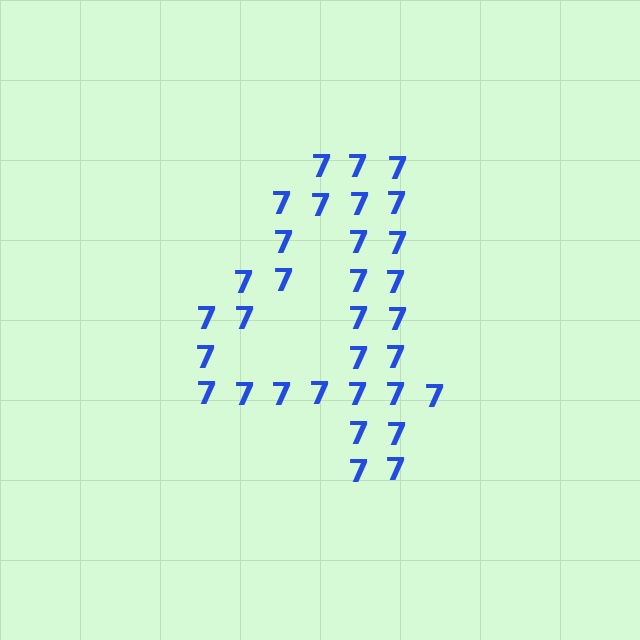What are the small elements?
The small elements are digit 7's.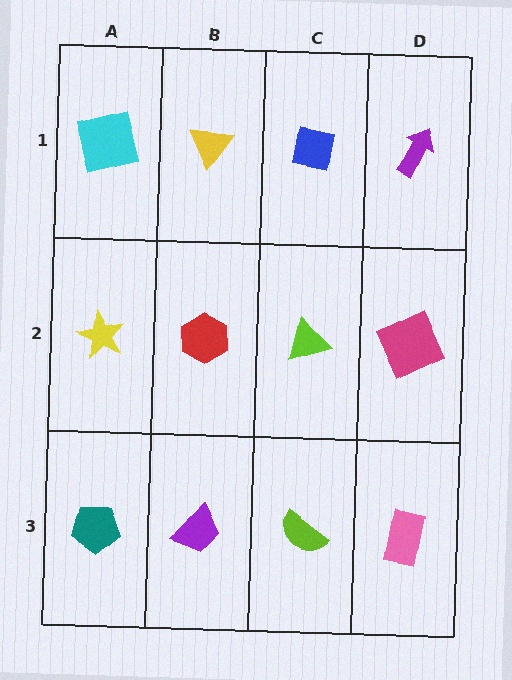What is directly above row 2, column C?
A blue square.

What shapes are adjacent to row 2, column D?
A purple arrow (row 1, column D), a pink rectangle (row 3, column D), a lime triangle (row 2, column C).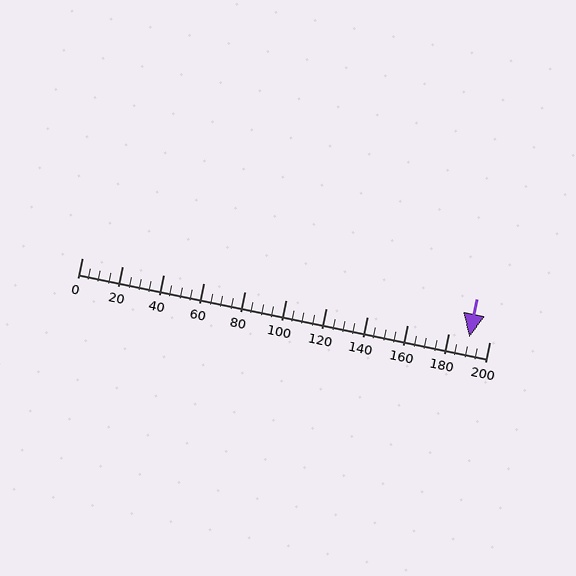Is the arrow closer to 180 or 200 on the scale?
The arrow is closer to 200.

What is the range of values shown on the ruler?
The ruler shows values from 0 to 200.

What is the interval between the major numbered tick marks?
The major tick marks are spaced 20 units apart.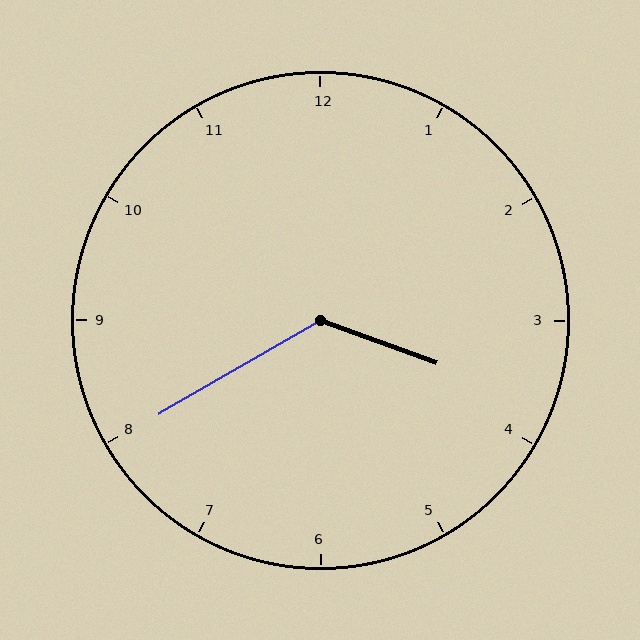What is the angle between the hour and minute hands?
Approximately 130 degrees.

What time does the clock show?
3:40.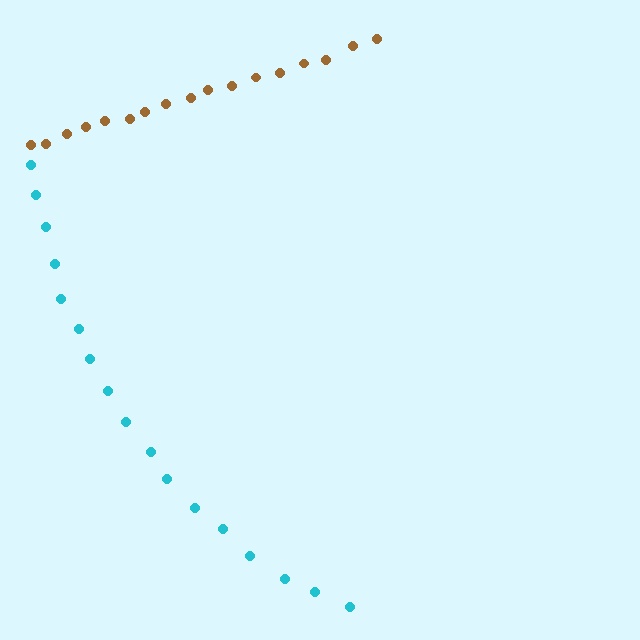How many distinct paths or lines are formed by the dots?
There are 2 distinct paths.